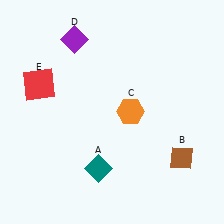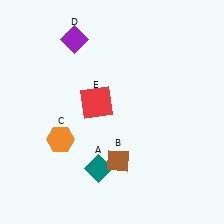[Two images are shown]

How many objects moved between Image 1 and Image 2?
3 objects moved between the two images.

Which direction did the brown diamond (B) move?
The brown diamond (B) moved left.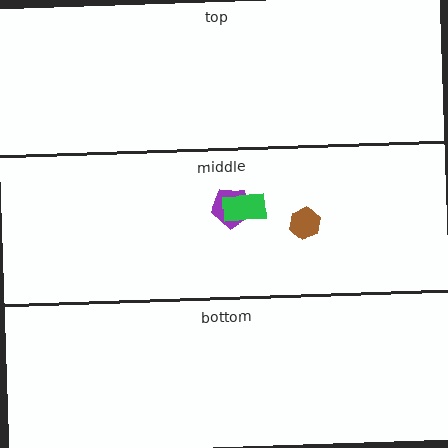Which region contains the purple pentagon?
The middle region.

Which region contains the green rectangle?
The middle region.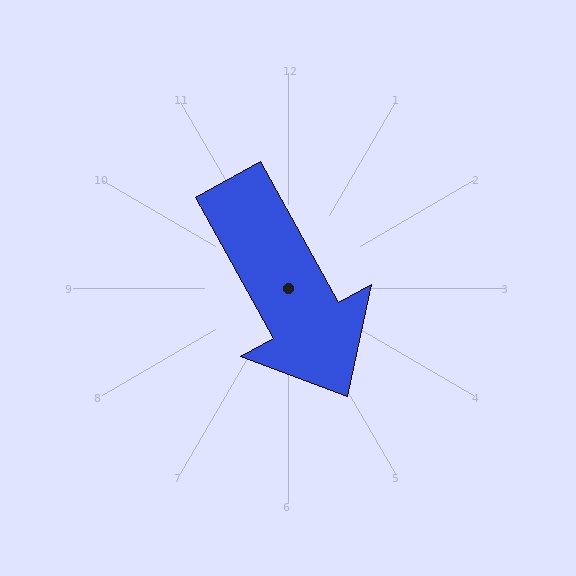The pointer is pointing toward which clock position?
Roughly 5 o'clock.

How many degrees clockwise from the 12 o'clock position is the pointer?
Approximately 151 degrees.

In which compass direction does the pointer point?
Southeast.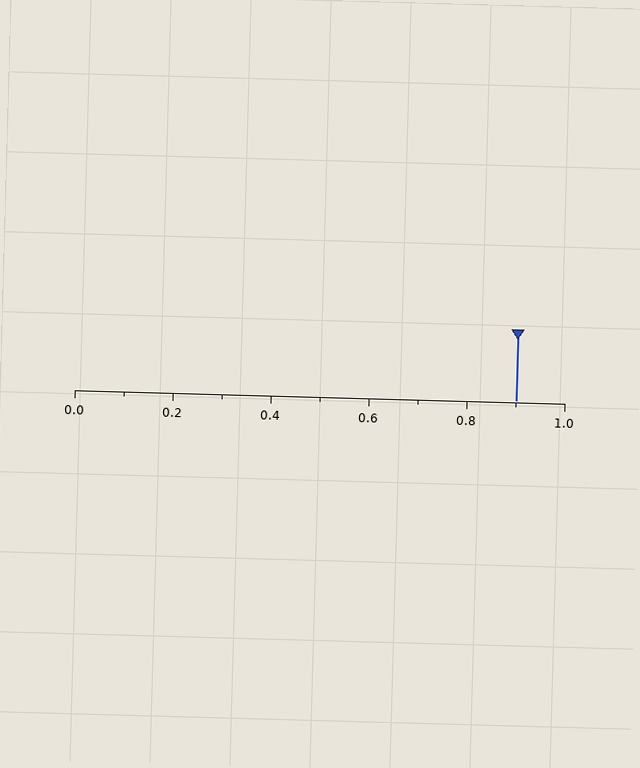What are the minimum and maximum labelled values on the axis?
The axis runs from 0.0 to 1.0.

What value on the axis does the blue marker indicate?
The marker indicates approximately 0.9.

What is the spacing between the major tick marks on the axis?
The major ticks are spaced 0.2 apart.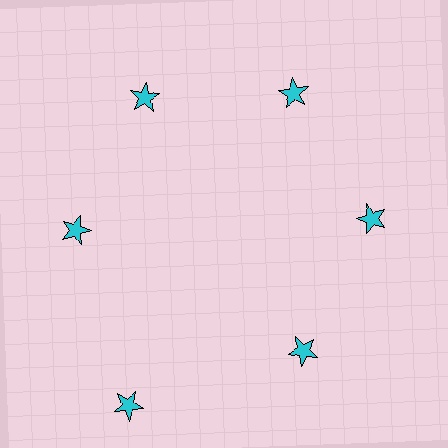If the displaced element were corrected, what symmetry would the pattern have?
It would have 6-fold rotational symmetry — the pattern would map onto itself every 60 degrees.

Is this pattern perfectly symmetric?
No. The 6 cyan stars are arranged in a ring, but one element near the 7 o'clock position is pushed outward from the center, breaking the 6-fold rotational symmetry.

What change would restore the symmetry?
The symmetry would be restored by moving it inward, back onto the ring so that all 6 stars sit at equal angles and equal distance from the center.